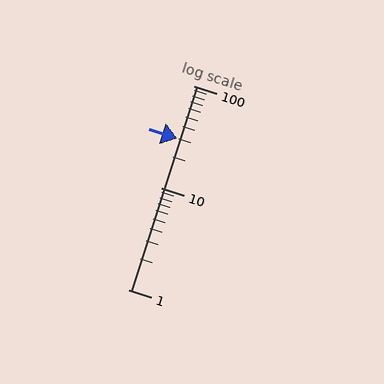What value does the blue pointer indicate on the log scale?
The pointer indicates approximately 30.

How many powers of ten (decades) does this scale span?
The scale spans 2 decades, from 1 to 100.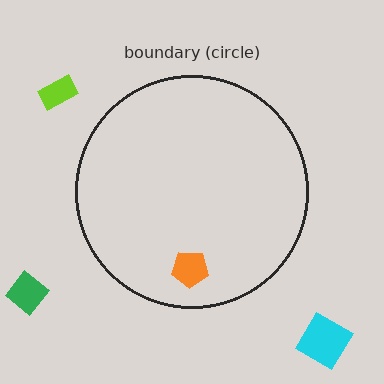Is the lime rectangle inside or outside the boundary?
Outside.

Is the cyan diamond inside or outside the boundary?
Outside.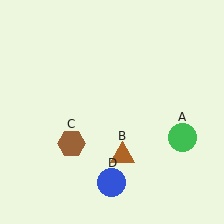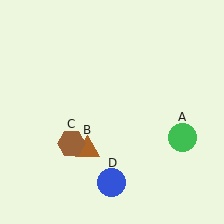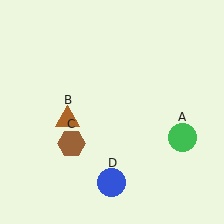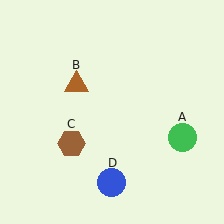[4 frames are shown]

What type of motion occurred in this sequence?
The brown triangle (object B) rotated clockwise around the center of the scene.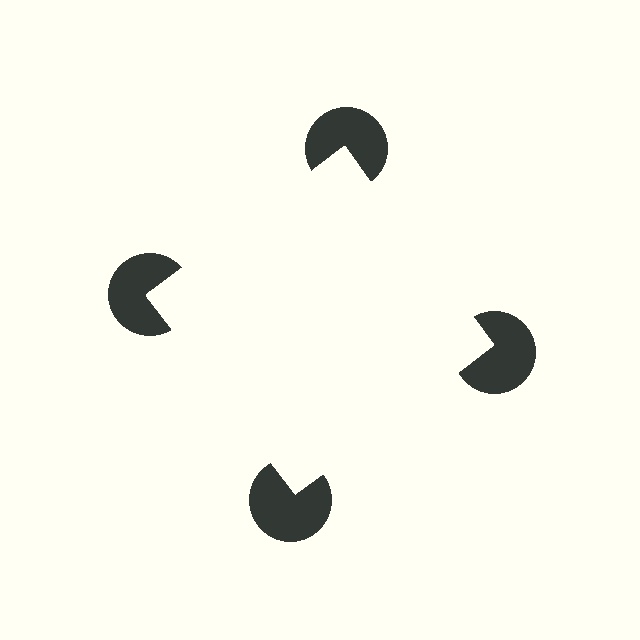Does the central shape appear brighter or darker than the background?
It typically appears slightly brighter than the background, even though no actual brightness change is drawn.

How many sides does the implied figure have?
4 sides.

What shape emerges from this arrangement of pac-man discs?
An illusory square — its edges are inferred from the aligned wedge cuts in the pac-man discs, not physically drawn.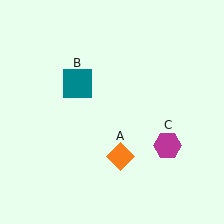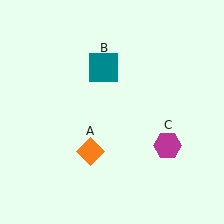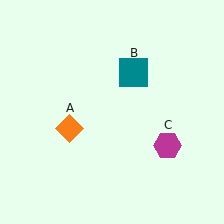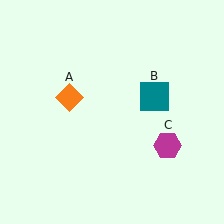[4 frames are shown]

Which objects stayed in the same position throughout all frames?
Magenta hexagon (object C) remained stationary.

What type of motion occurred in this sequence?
The orange diamond (object A), teal square (object B) rotated clockwise around the center of the scene.